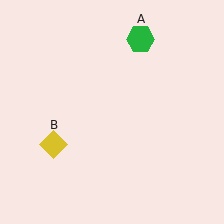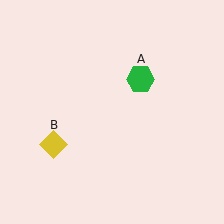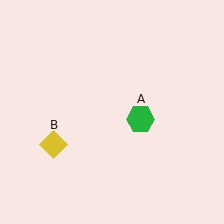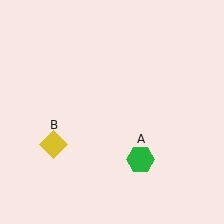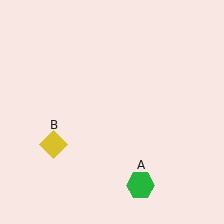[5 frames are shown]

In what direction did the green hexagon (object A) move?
The green hexagon (object A) moved down.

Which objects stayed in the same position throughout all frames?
Yellow diamond (object B) remained stationary.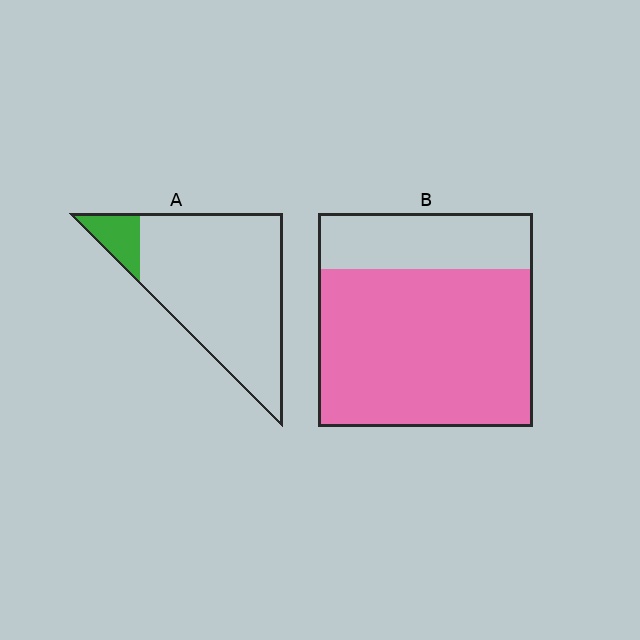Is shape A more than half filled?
No.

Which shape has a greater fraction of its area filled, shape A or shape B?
Shape B.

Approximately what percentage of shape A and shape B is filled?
A is approximately 10% and B is approximately 75%.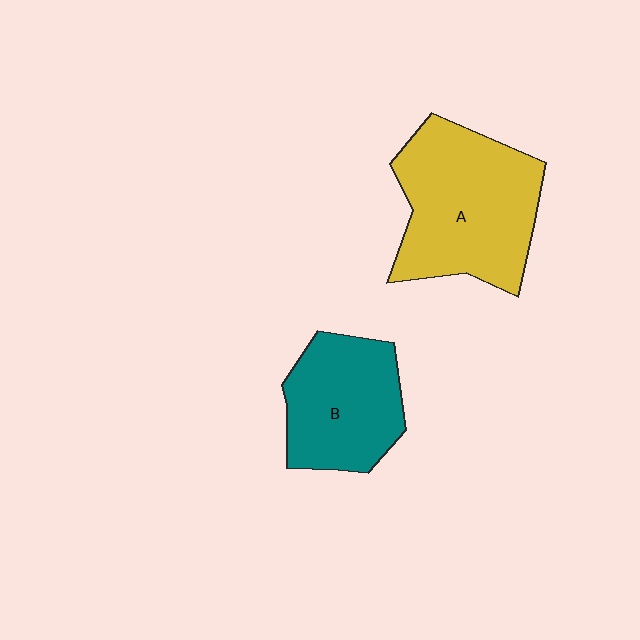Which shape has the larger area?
Shape A (yellow).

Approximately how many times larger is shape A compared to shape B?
Approximately 1.4 times.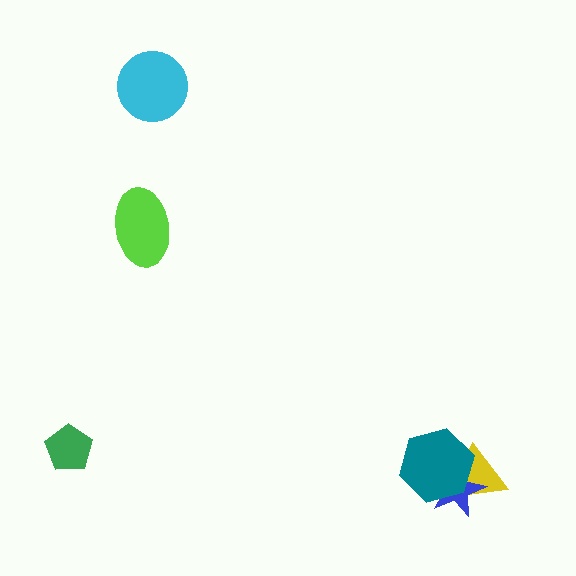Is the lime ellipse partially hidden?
No, no other shape covers it.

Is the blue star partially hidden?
Yes, it is partially covered by another shape.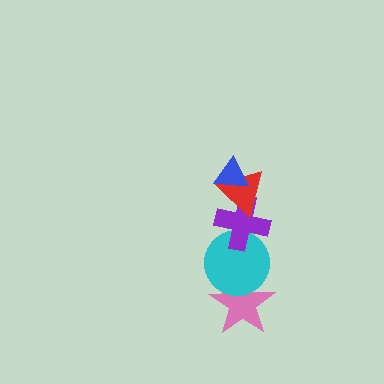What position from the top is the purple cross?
The purple cross is 3rd from the top.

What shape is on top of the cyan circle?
The purple cross is on top of the cyan circle.